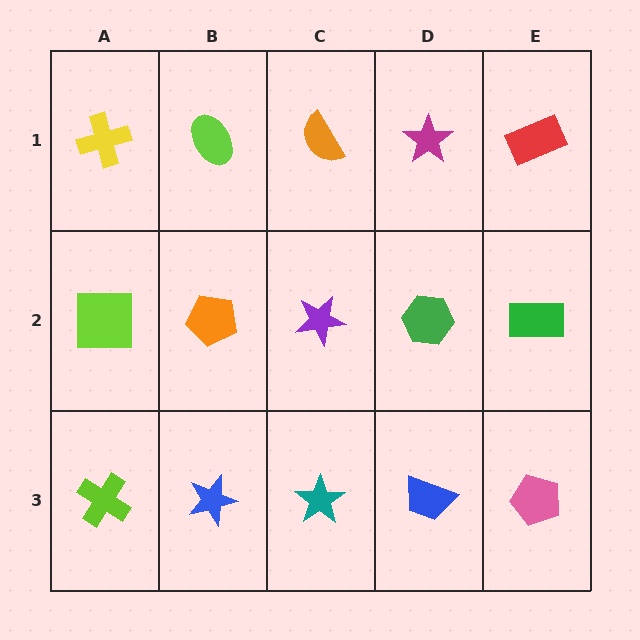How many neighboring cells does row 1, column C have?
3.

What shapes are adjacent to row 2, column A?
A yellow cross (row 1, column A), a lime cross (row 3, column A), an orange pentagon (row 2, column B).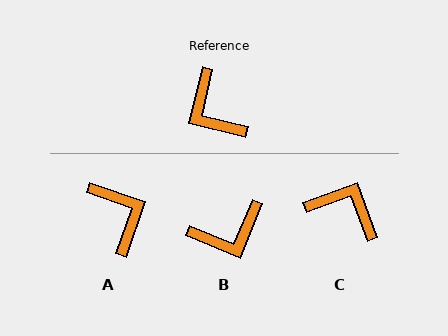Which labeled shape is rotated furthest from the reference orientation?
A, about 174 degrees away.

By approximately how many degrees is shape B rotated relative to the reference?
Approximately 81 degrees counter-clockwise.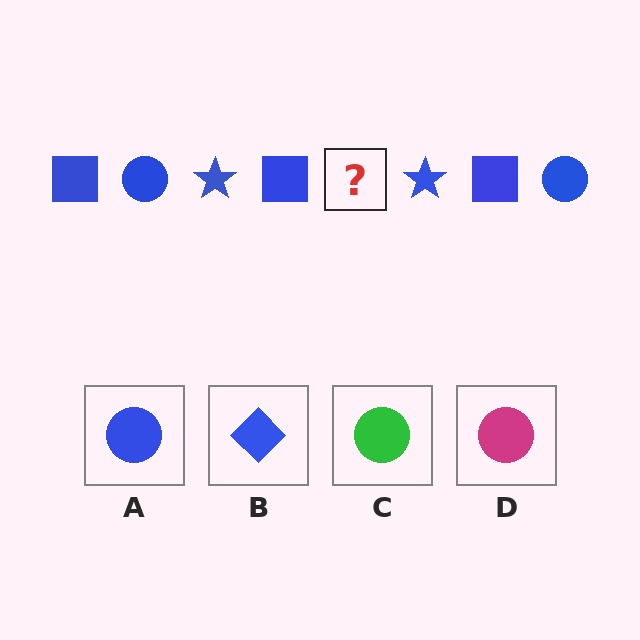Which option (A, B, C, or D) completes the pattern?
A.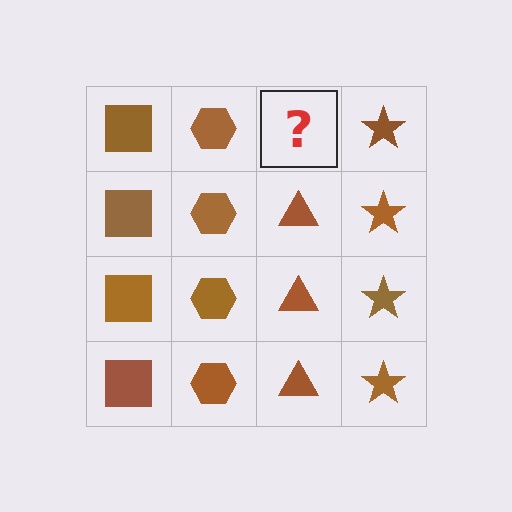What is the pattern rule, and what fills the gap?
The rule is that each column has a consistent shape. The gap should be filled with a brown triangle.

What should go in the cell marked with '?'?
The missing cell should contain a brown triangle.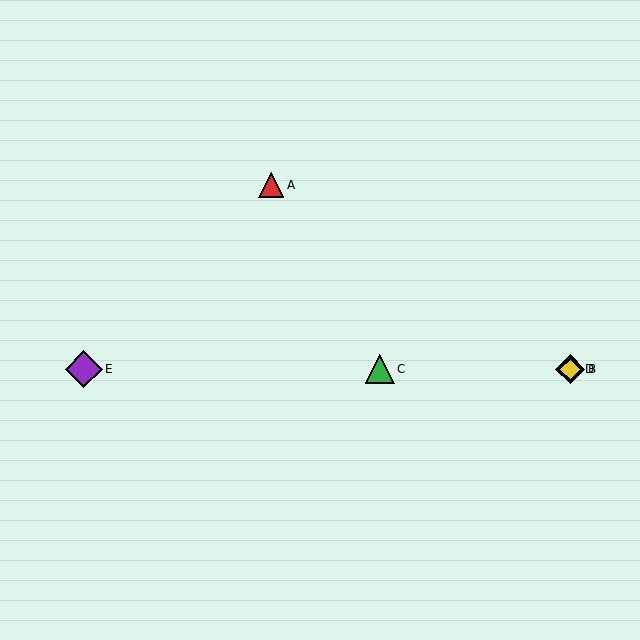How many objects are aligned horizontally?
4 objects (B, C, D, E) are aligned horizontally.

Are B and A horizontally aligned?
No, B is at y≈369 and A is at y≈185.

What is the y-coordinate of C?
Object C is at y≈369.